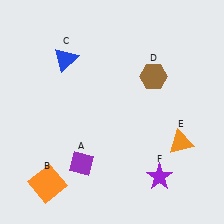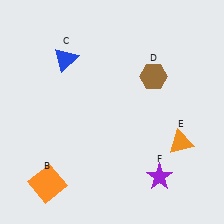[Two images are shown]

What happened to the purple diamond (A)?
The purple diamond (A) was removed in Image 2. It was in the bottom-left area of Image 1.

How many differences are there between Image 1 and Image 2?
There is 1 difference between the two images.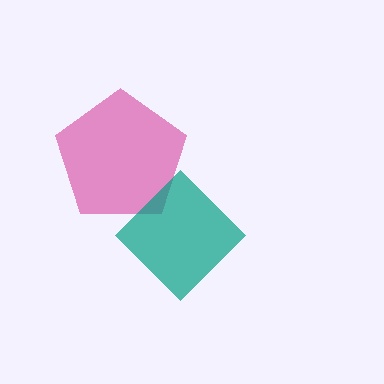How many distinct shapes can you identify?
There are 2 distinct shapes: a magenta pentagon, a teal diamond.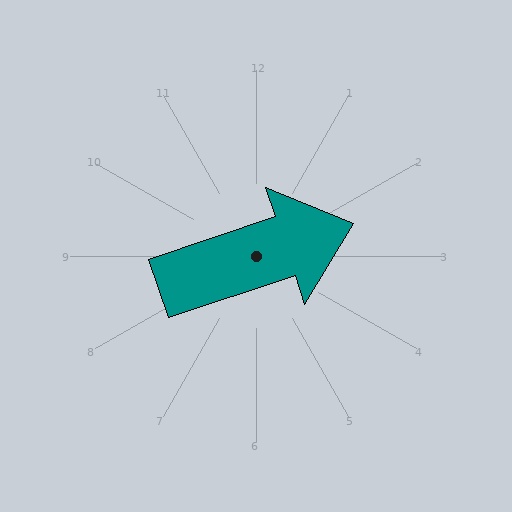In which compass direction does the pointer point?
East.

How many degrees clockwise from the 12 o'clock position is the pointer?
Approximately 72 degrees.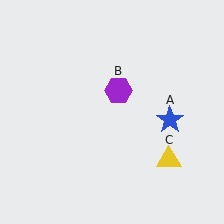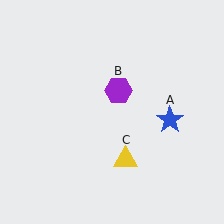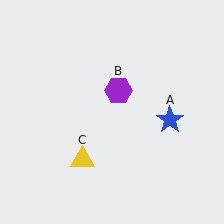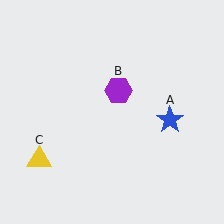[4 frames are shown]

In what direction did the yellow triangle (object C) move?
The yellow triangle (object C) moved left.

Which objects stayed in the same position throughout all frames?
Blue star (object A) and purple hexagon (object B) remained stationary.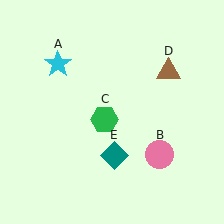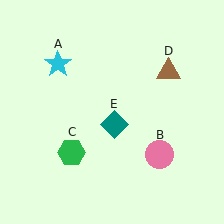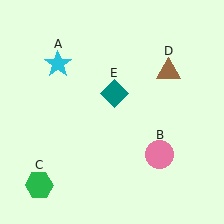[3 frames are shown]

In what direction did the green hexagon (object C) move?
The green hexagon (object C) moved down and to the left.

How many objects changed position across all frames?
2 objects changed position: green hexagon (object C), teal diamond (object E).